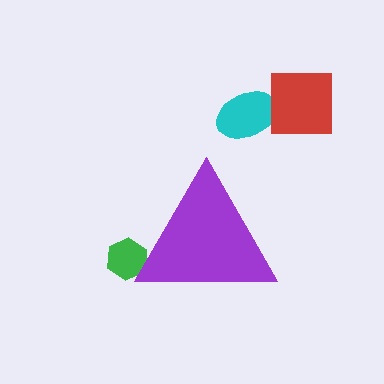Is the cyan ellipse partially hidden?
No, the cyan ellipse is fully visible.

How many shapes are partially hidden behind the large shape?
1 shape is partially hidden.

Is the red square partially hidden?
No, the red square is fully visible.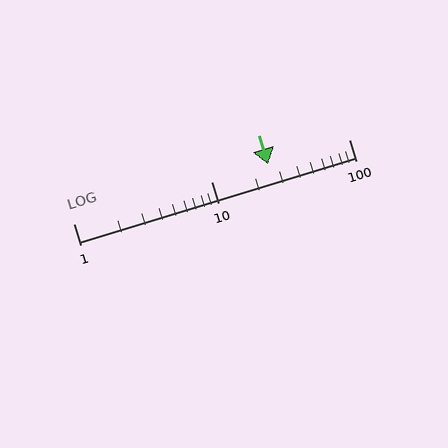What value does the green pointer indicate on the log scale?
The pointer indicates approximately 26.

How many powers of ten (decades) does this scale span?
The scale spans 2 decades, from 1 to 100.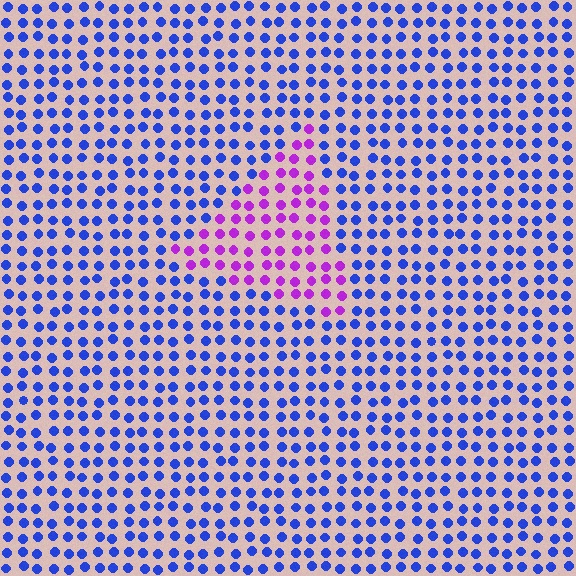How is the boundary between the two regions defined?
The boundary is defined purely by a slight shift in hue (about 59 degrees). Spacing, size, and orientation are identical on both sides.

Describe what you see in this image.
The image is filled with small blue elements in a uniform arrangement. A triangle-shaped region is visible where the elements are tinted to a slightly different hue, forming a subtle color boundary.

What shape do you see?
I see a triangle.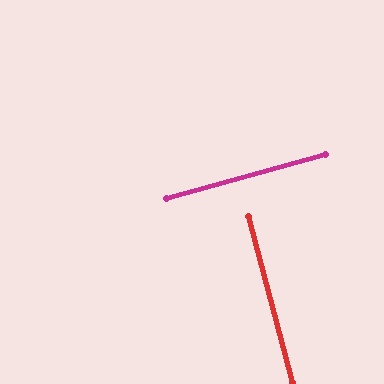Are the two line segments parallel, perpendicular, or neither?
Perpendicular — they meet at approximately 89°.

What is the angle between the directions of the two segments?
Approximately 89 degrees.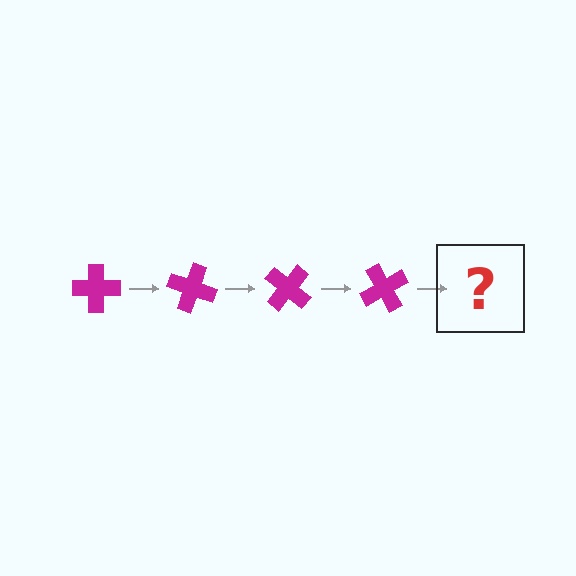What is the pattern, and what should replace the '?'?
The pattern is that the cross rotates 20 degrees each step. The '?' should be a magenta cross rotated 80 degrees.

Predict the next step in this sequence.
The next step is a magenta cross rotated 80 degrees.